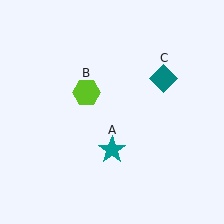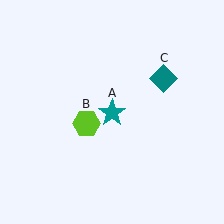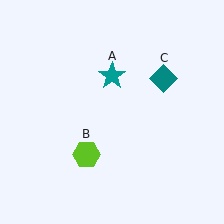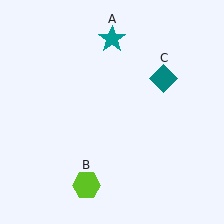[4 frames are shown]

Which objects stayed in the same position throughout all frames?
Teal diamond (object C) remained stationary.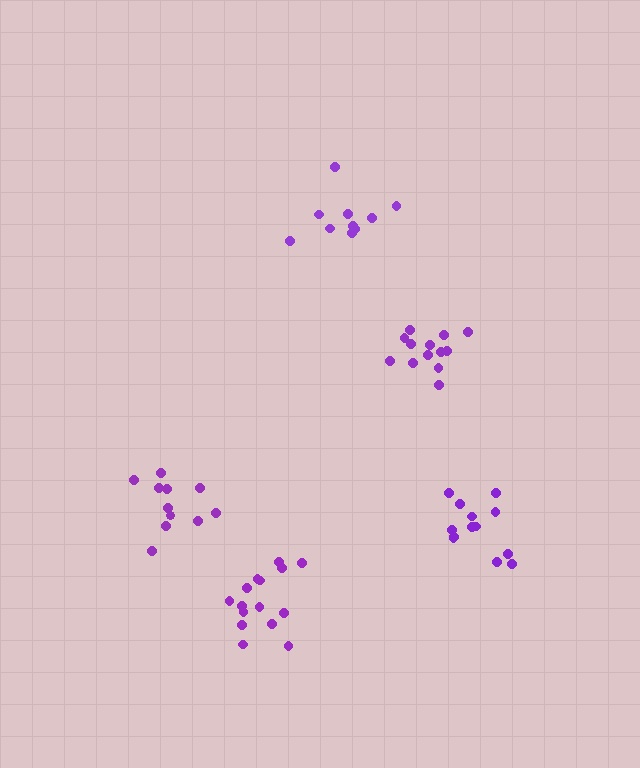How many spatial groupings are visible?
There are 5 spatial groupings.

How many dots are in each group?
Group 1: 13 dots, Group 2: 13 dots, Group 3: 10 dots, Group 4: 11 dots, Group 5: 15 dots (62 total).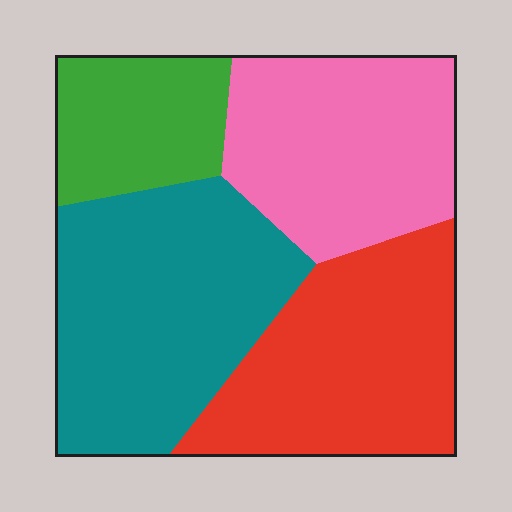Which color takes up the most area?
Teal, at roughly 30%.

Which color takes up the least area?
Green, at roughly 15%.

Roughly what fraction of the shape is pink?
Pink covers roughly 25% of the shape.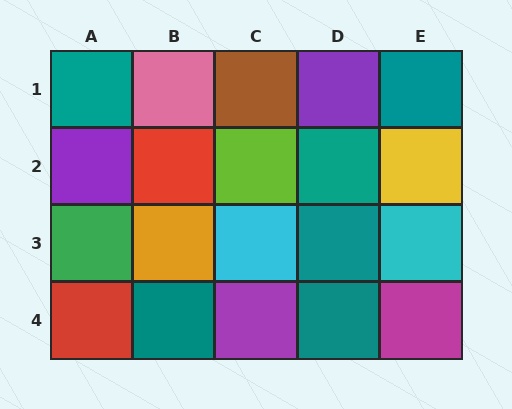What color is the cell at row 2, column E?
Yellow.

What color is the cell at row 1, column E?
Teal.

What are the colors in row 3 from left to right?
Green, orange, cyan, teal, cyan.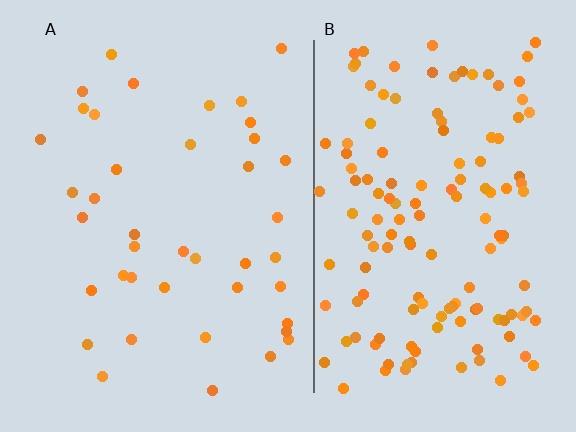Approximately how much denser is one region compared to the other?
Approximately 3.5× — region B over region A.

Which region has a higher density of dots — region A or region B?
B (the right).